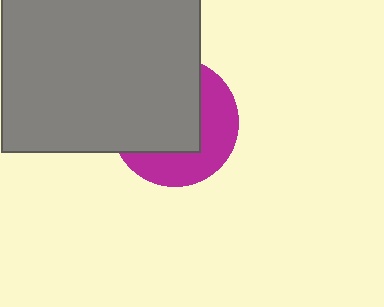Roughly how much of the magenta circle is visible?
A small part of it is visible (roughly 41%).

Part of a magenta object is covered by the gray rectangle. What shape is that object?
It is a circle.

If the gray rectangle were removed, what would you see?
You would see the complete magenta circle.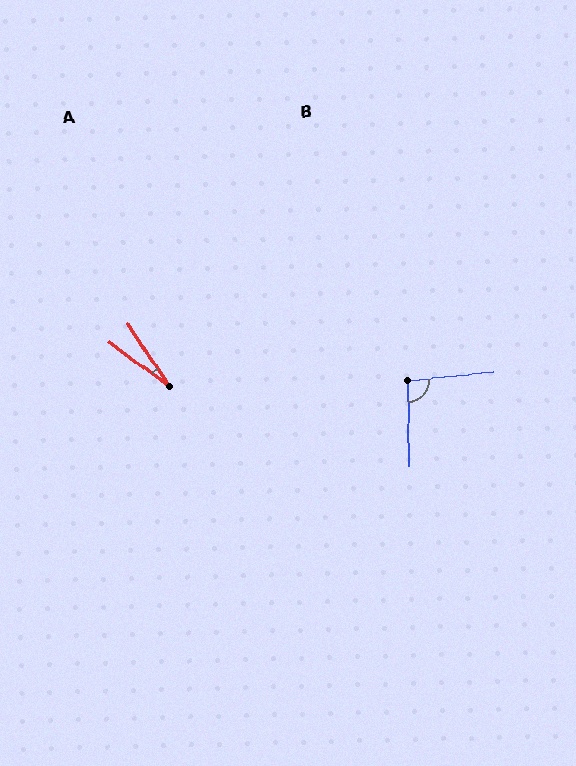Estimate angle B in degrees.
Approximately 95 degrees.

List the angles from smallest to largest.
A (20°), B (95°).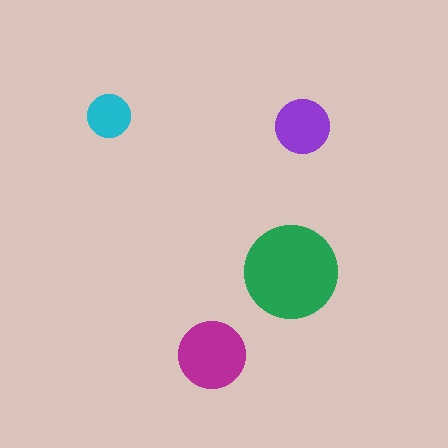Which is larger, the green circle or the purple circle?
The green one.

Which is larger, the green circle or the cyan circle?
The green one.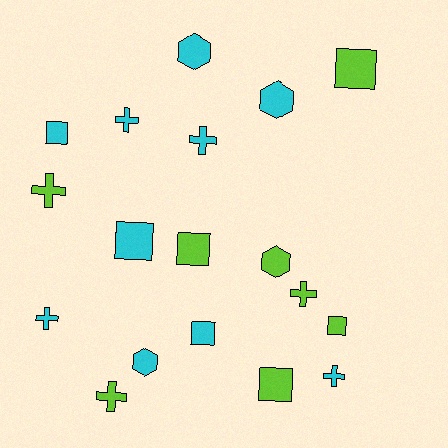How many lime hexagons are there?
There is 1 lime hexagon.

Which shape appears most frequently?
Cross, with 7 objects.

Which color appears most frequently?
Cyan, with 10 objects.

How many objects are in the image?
There are 18 objects.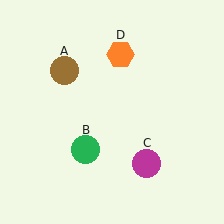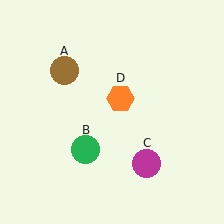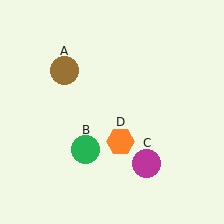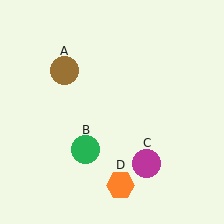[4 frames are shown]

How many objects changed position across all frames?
1 object changed position: orange hexagon (object D).